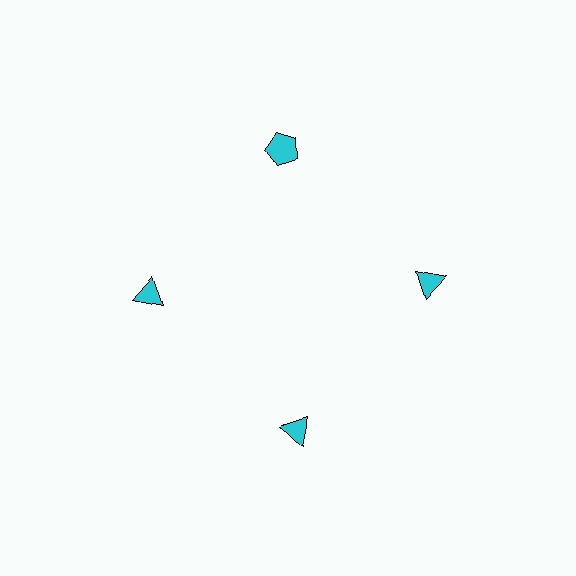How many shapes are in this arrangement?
There are 4 shapes arranged in a ring pattern.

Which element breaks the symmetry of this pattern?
The cyan pentagon at roughly the 12 o'clock position breaks the symmetry. All other shapes are cyan triangles.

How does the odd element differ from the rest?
It has a different shape: pentagon instead of triangle.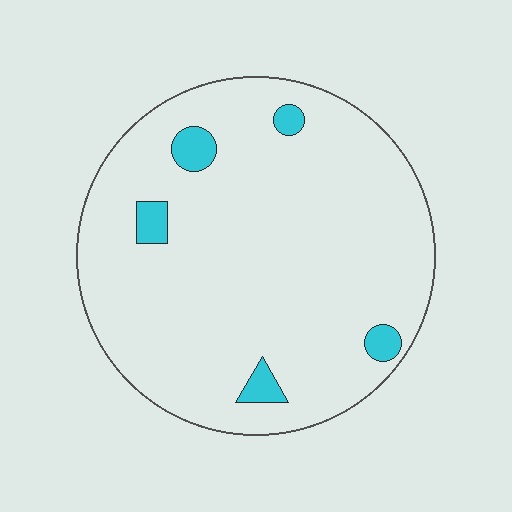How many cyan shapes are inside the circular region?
5.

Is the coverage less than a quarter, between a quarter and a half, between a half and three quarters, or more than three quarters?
Less than a quarter.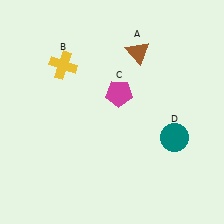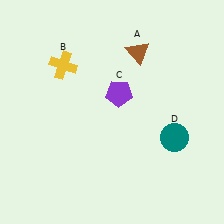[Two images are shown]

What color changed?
The pentagon (C) changed from magenta in Image 1 to purple in Image 2.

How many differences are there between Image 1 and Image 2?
There is 1 difference between the two images.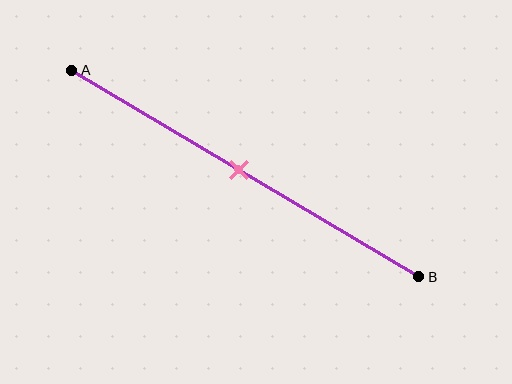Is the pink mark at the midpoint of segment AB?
Yes, the mark is approximately at the midpoint.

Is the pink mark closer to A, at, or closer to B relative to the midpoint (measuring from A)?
The pink mark is approximately at the midpoint of segment AB.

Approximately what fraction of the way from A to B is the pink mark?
The pink mark is approximately 50% of the way from A to B.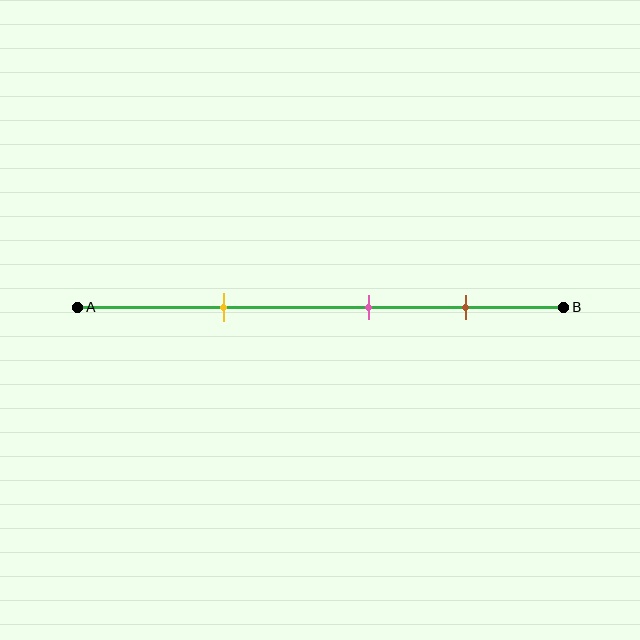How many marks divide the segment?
There are 3 marks dividing the segment.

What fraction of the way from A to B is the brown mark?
The brown mark is approximately 80% (0.8) of the way from A to B.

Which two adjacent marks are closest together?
The pink and brown marks are the closest adjacent pair.